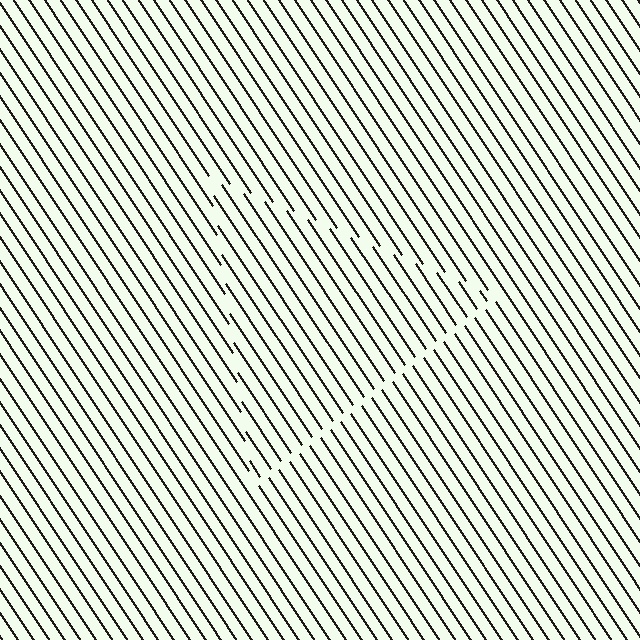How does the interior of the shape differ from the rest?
The interior of the shape contains the same grating, shifted by half a period — the contour is defined by the phase discontinuity where line-ends from the inner and outer gratings abut.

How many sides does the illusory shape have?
3 sides — the line-ends trace a triangle.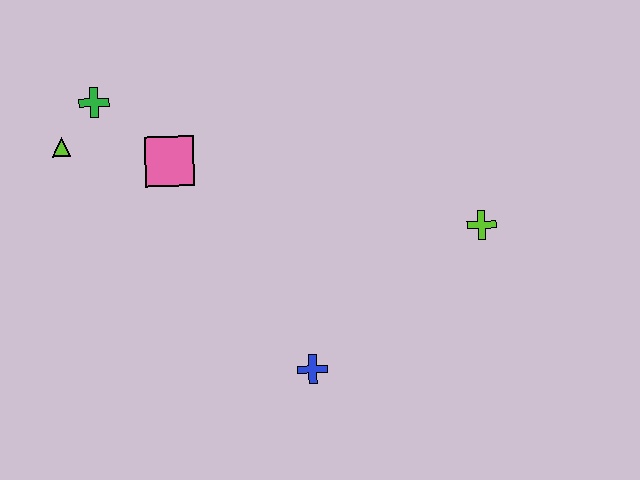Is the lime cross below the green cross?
Yes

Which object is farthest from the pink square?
The lime cross is farthest from the pink square.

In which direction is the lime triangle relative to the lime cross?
The lime triangle is to the left of the lime cross.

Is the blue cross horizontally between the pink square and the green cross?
No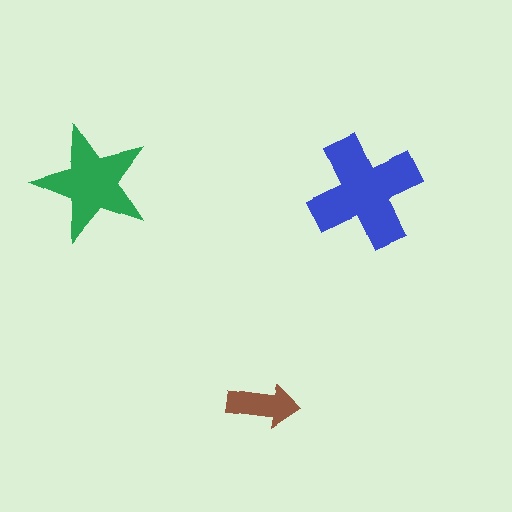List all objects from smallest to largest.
The brown arrow, the green star, the blue cross.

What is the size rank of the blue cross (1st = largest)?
1st.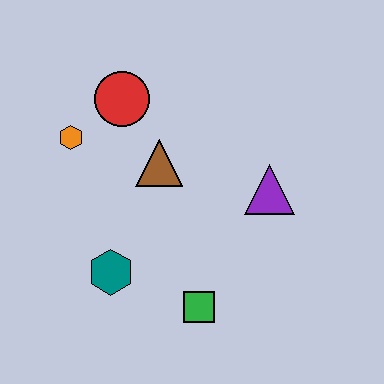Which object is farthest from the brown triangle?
The green square is farthest from the brown triangle.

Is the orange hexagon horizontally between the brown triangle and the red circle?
No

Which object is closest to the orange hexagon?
The red circle is closest to the orange hexagon.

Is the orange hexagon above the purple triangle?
Yes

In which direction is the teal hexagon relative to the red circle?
The teal hexagon is below the red circle.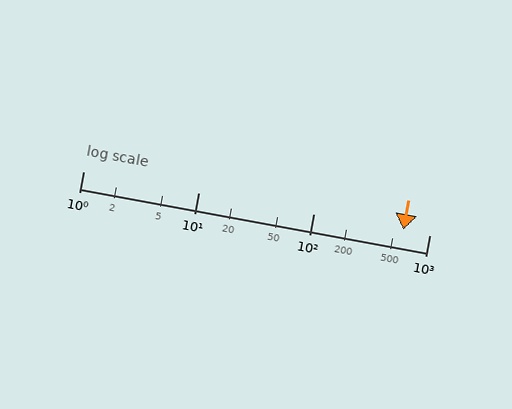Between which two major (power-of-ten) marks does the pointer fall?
The pointer is between 100 and 1000.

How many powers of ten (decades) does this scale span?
The scale spans 3 decades, from 1 to 1000.